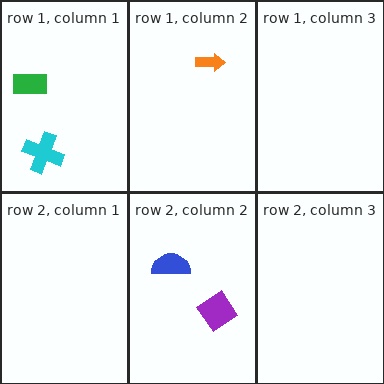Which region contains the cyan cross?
The row 1, column 1 region.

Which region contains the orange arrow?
The row 1, column 2 region.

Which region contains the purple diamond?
The row 2, column 2 region.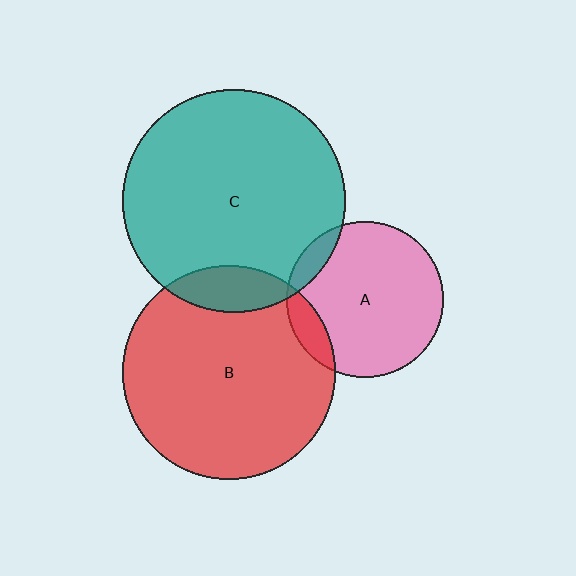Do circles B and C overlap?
Yes.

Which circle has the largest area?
Circle C (teal).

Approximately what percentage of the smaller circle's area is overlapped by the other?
Approximately 10%.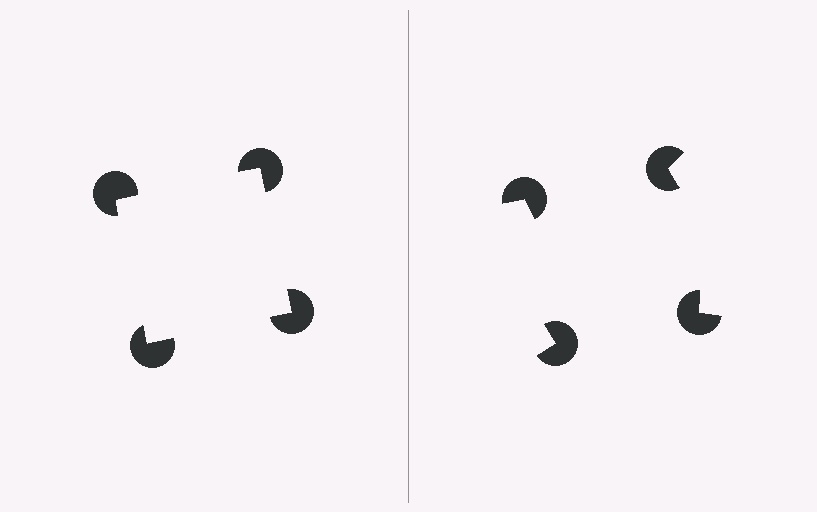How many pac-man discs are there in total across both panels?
8 — 4 on each side.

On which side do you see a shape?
An illusory square appears on the left side. On the right side the wedge cuts are rotated, so no coherent shape forms.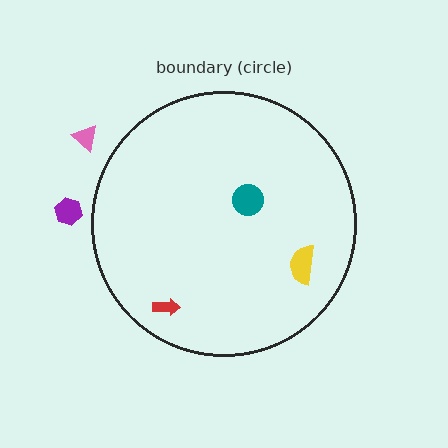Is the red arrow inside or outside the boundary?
Inside.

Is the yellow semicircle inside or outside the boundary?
Inside.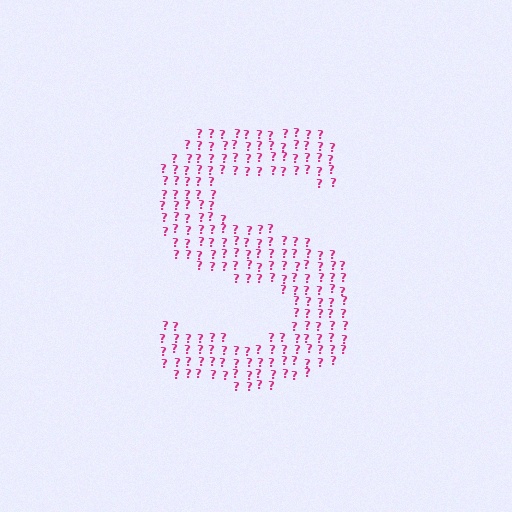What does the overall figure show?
The overall figure shows the letter S.